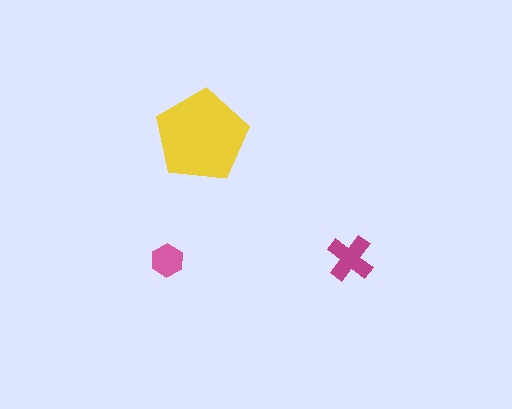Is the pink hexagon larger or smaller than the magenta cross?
Smaller.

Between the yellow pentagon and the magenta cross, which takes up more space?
The yellow pentagon.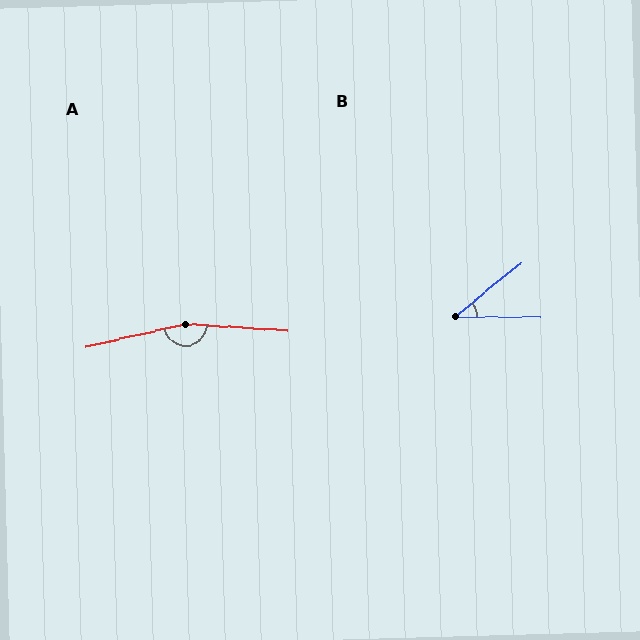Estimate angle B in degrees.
Approximately 40 degrees.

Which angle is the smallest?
B, at approximately 40 degrees.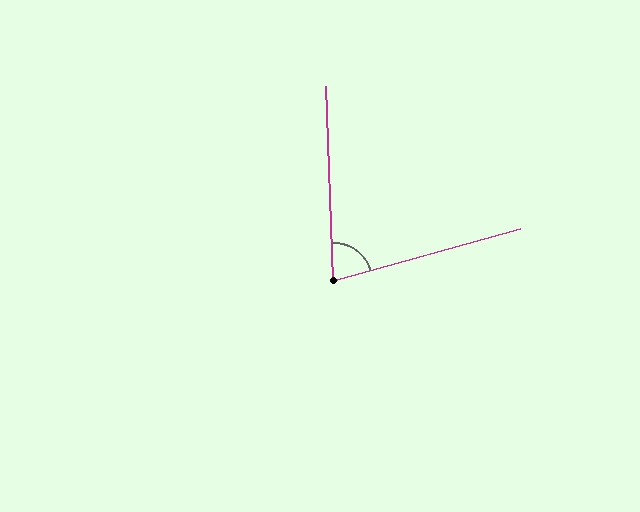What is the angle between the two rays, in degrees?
Approximately 76 degrees.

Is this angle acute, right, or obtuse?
It is acute.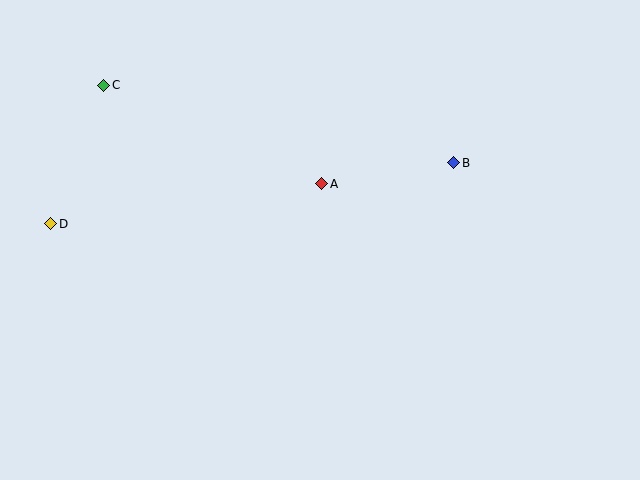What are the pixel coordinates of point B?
Point B is at (454, 163).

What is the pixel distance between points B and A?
The distance between B and A is 134 pixels.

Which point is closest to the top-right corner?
Point B is closest to the top-right corner.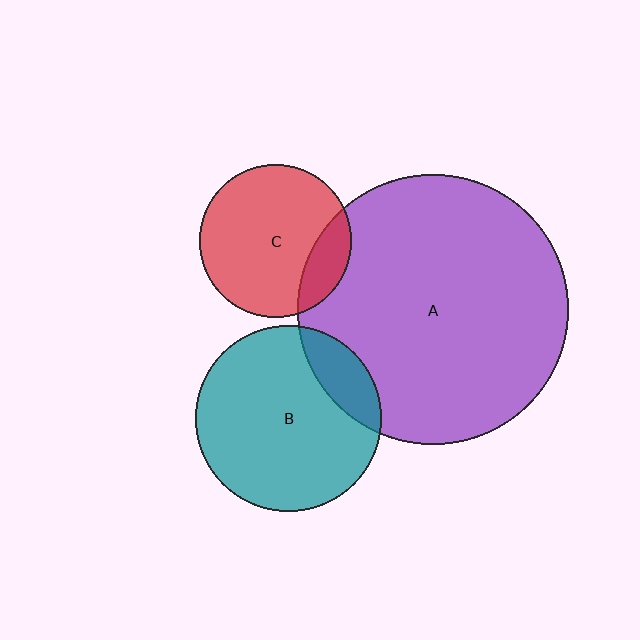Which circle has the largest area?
Circle A (purple).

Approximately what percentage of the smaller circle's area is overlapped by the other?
Approximately 15%.